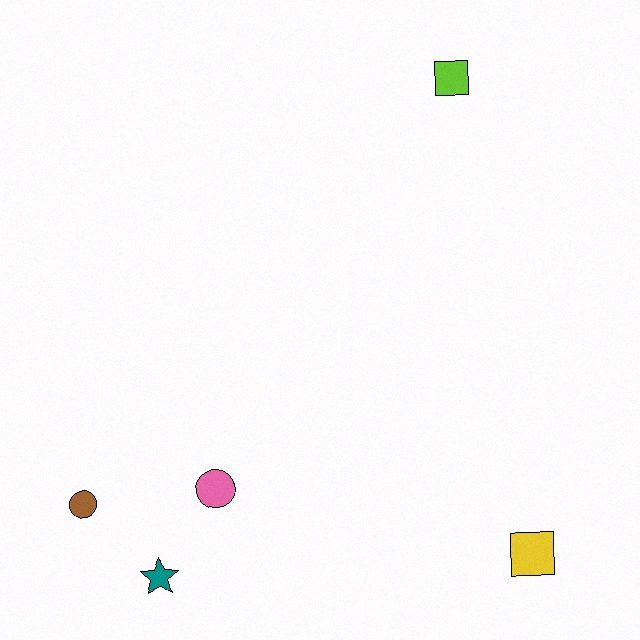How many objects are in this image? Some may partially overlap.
There are 5 objects.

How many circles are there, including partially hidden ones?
There are 2 circles.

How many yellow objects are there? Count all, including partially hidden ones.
There is 1 yellow object.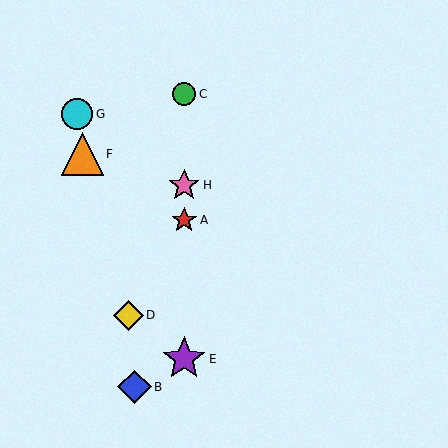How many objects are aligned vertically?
4 objects (A, C, E, H) are aligned vertically.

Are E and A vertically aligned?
Yes, both are at x≈184.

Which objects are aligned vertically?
Objects A, C, E, H are aligned vertically.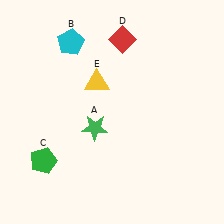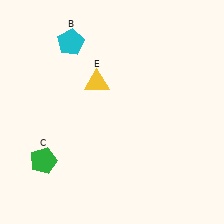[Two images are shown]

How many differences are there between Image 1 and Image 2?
There are 2 differences between the two images.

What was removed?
The red diamond (D), the green star (A) were removed in Image 2.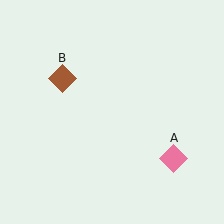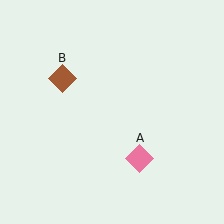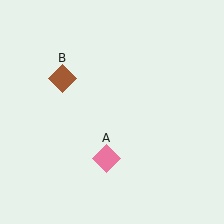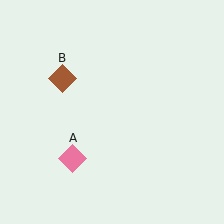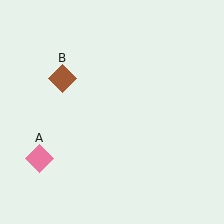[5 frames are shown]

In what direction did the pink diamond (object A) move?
The pink diamond (object A) moved left.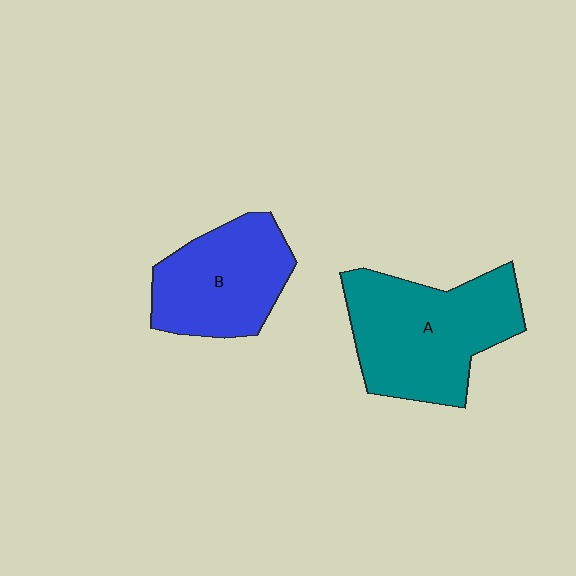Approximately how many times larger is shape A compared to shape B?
Approximately 1.3 times.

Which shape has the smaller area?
Shape B (blue).